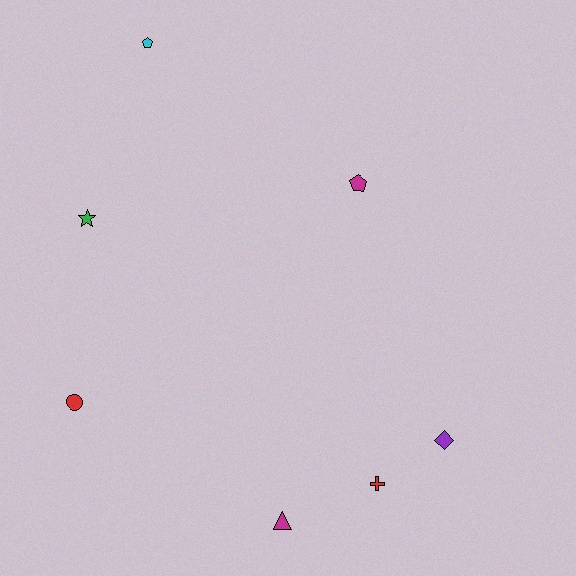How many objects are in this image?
There are 7 objects.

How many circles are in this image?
There is 1 circle.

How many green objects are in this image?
There is 1 green object.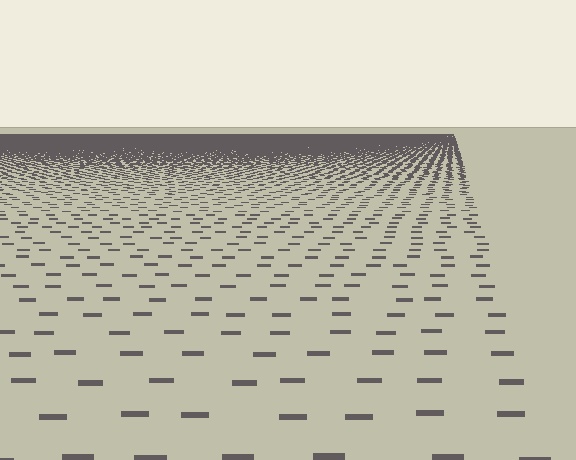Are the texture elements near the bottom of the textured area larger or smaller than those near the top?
Larger. Near the bottom, elements are closer to the viewer and appear at a bigger on-screen size.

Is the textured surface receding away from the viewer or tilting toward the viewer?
The surface is receding away from the viewer. Texture elements get smaller and denser toward the top.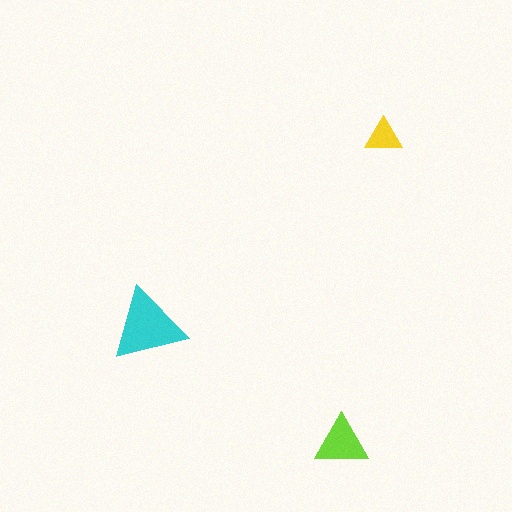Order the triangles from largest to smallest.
the cyan one, the lime one, the yellow one.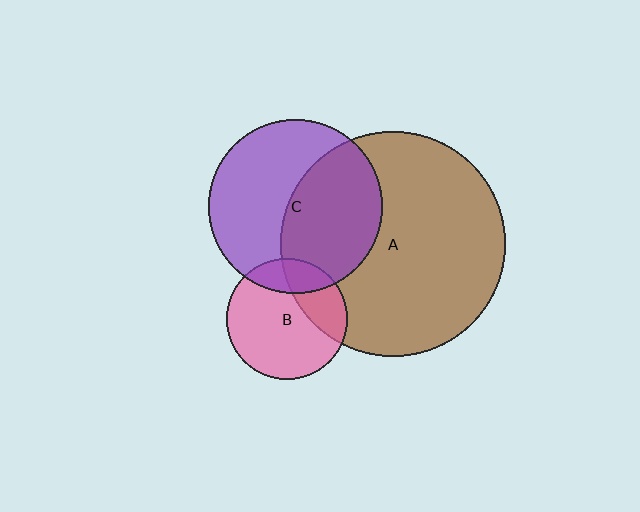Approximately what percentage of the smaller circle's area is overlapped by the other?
Approximately 25%.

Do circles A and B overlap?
Yes.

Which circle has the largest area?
Circle A (brown).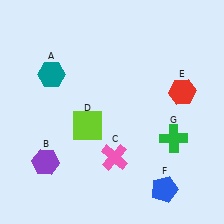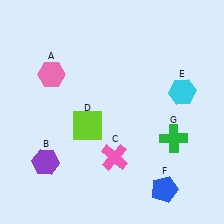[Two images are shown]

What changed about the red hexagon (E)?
In Image 1, E is red. In Image 2, it changed to cyan.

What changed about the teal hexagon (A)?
In Image 1, A is teal. In Image 2, it changed to pink.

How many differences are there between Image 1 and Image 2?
There are 2 differences between the two images.